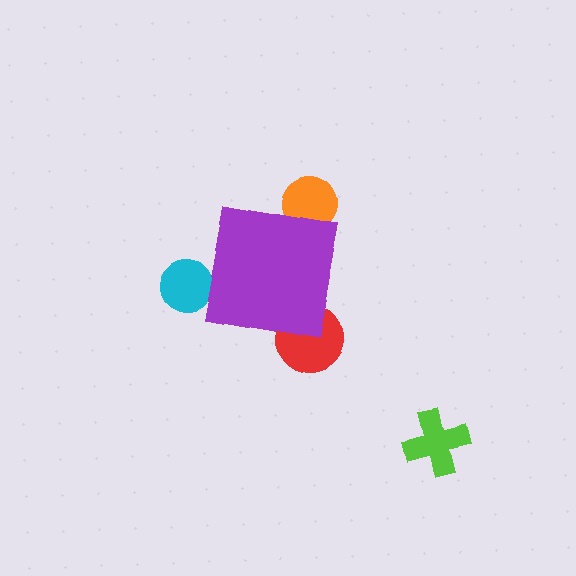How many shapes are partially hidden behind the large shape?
3 shapes are partially hidden.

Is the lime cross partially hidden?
No, the lime cross is fully visible.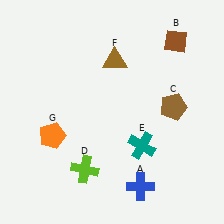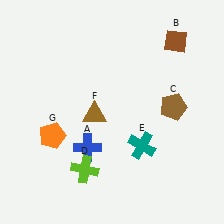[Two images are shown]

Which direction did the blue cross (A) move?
The blue cross (A) moved left.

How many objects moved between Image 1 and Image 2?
2 objects moved between the two images.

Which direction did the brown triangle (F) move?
The brown triangle (F) moved down.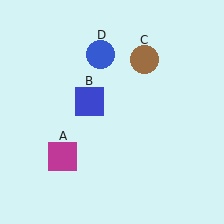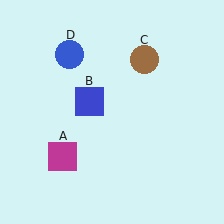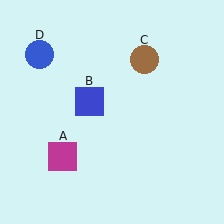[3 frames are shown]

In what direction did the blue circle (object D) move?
The blue circle (object D) moved left.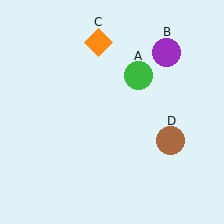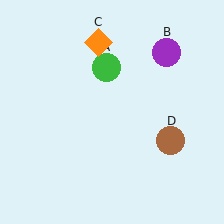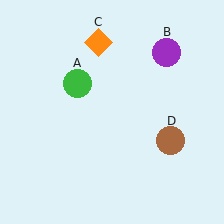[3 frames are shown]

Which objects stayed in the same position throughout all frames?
Purple circle (object B) and orange diamond (object C) and brown circle (object D) remained stationary.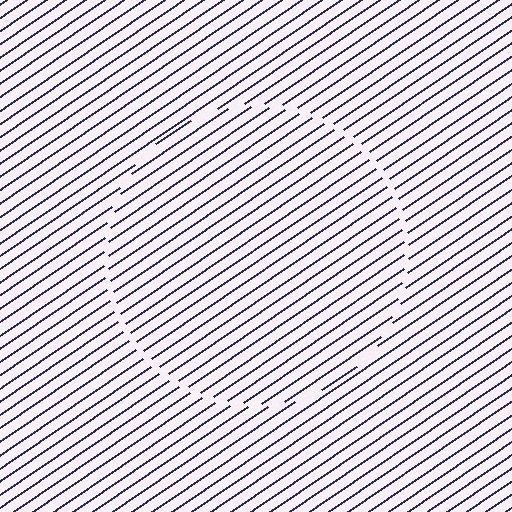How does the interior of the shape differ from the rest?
The interior of the shape contains the same grating, shifted by half a period — the contour is defined by the phase discontinuity where line-ends from the inner and outer gratings abut.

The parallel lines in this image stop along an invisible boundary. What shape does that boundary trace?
An illusory circle. The interior of the shape contains the same grating, shifted by half a period — the contour is defined by the phase discontinuity where line-ends from the inner and outer gratings abut.